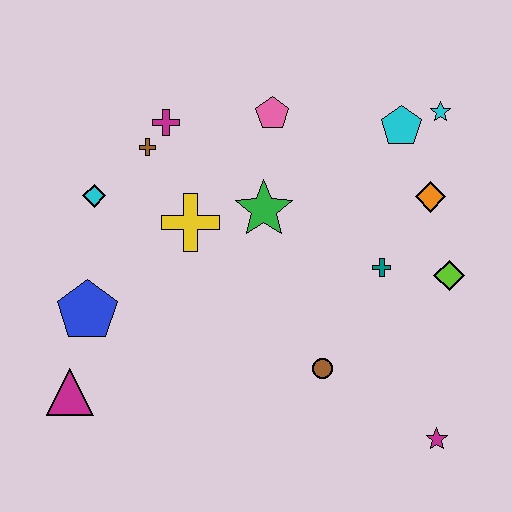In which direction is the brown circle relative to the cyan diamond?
The brown circle is to the right of the cyan diamond.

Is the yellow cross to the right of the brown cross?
Yes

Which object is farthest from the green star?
The magenta star is farthest from the green star.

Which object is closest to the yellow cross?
The green star is closest to the yellow cross.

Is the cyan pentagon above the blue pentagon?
Yes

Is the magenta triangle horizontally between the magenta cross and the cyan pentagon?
No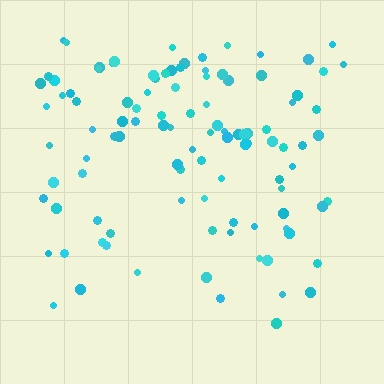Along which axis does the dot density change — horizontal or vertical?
Vertical.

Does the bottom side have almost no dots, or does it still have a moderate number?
Still a moderate number, just noticeably fewer than the top.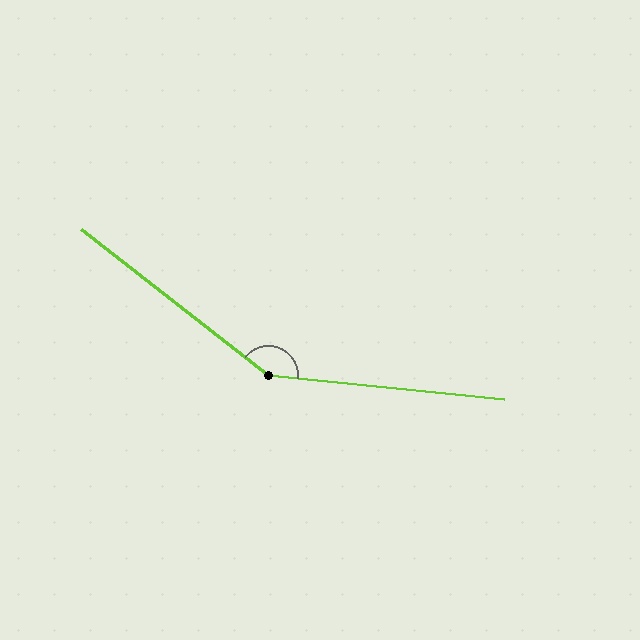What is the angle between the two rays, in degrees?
Approximately 148 degrees.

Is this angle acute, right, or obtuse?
It is obtuse.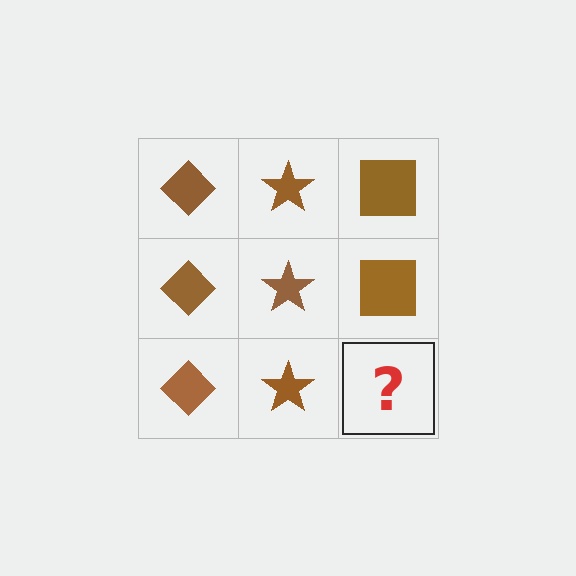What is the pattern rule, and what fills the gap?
The rule is that each column has a consistent shape. The gap should be filled with a brown square.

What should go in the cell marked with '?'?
The missing cell should contain a brown square.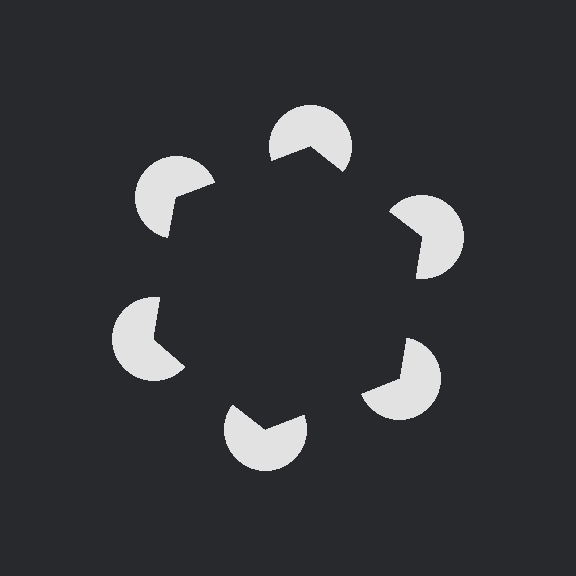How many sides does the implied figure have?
6 sides.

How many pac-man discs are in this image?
There are 6 — one at each vertex of the illusory hexagon.